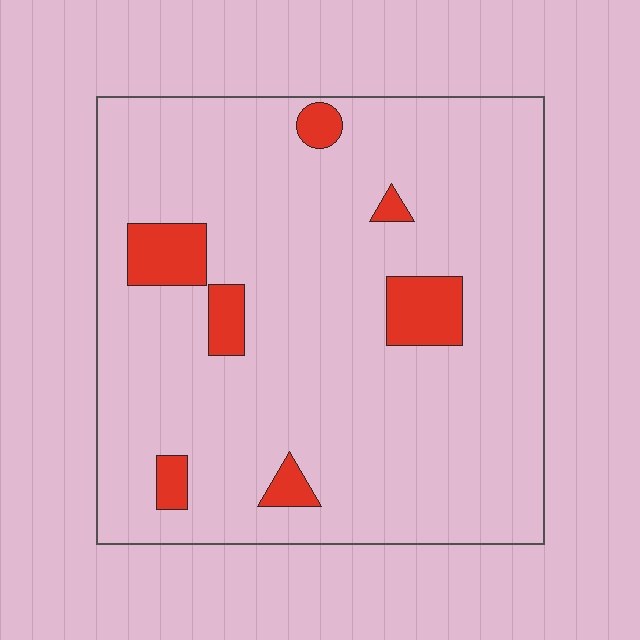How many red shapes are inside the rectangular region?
7.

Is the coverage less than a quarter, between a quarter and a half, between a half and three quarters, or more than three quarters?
Less than a quarter.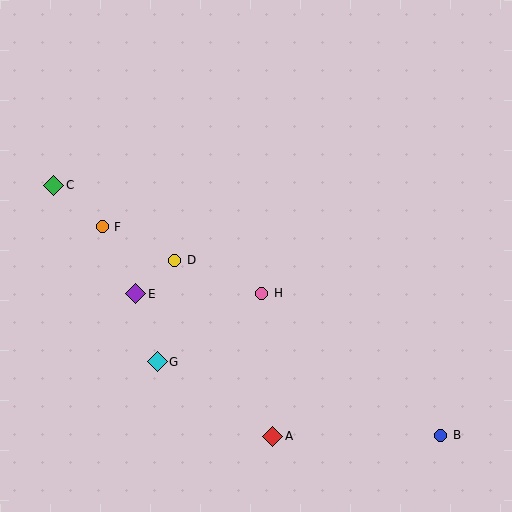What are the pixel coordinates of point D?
Point D is at (175, 260).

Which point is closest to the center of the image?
Point H at (262, 293) is closest to the center.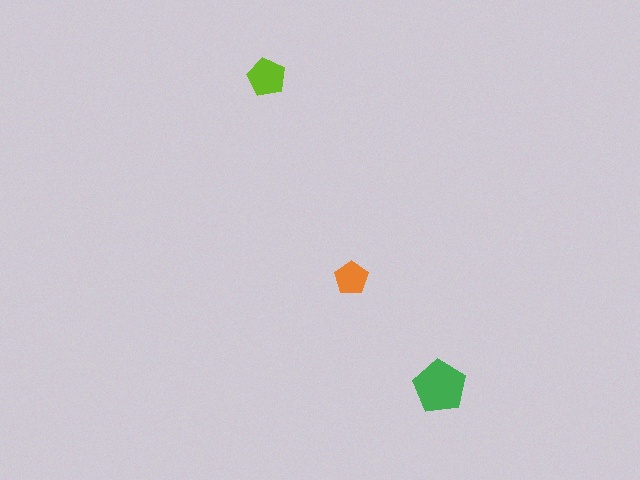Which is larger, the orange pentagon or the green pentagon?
The green one.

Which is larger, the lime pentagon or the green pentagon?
The green one.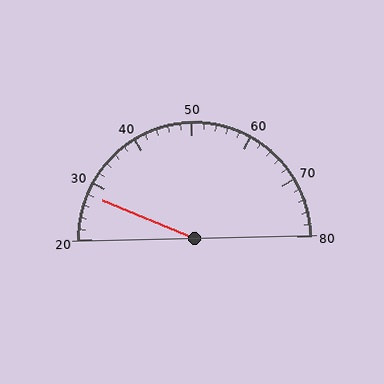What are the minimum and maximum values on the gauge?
The gauge ranges from 20 to 80.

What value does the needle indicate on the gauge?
The needle indicates approximately 28.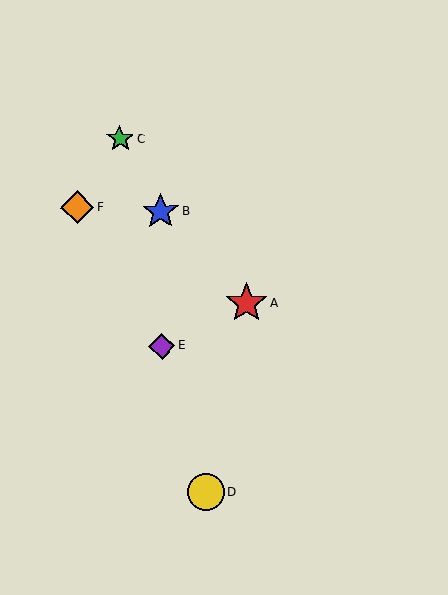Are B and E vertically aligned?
Yes, both are at x≈161.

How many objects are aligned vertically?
2 objects (B, E) are aligned vertically.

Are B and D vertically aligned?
No, B is at x≈161 and D is at x≈205.